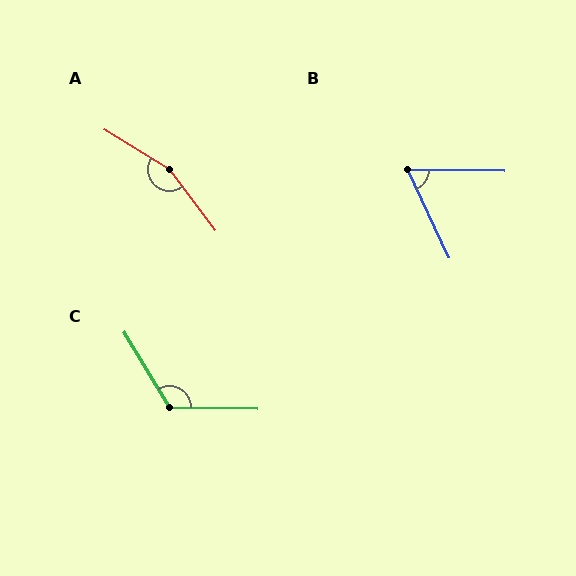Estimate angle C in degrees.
Approximately 122 degrees.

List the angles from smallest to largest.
B (64°), C (122°), A (158°).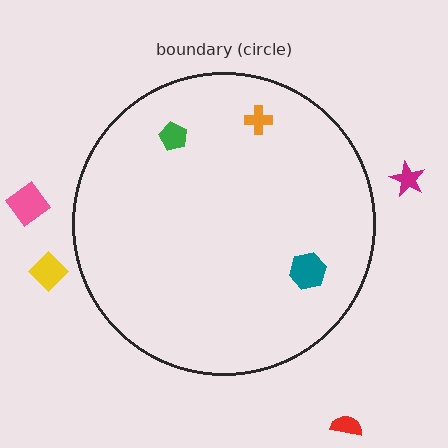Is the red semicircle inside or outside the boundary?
Outside.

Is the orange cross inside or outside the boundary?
Inside.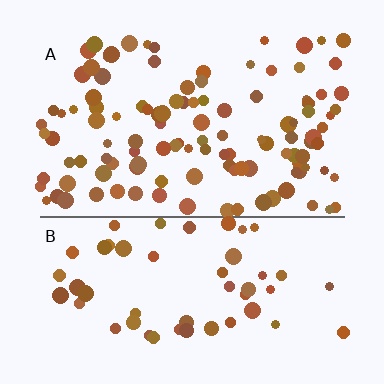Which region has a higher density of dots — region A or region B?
A (the top).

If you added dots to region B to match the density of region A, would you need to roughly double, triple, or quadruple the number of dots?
Approximately double.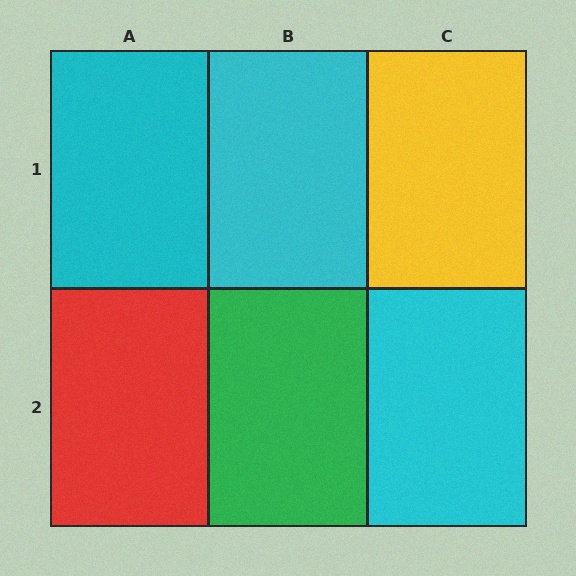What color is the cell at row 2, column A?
Red.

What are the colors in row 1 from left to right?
Cyan, cyan, yellow.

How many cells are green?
1 cell is green.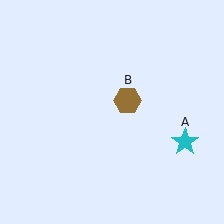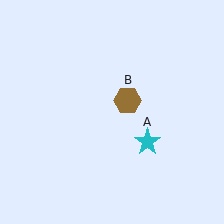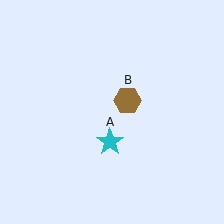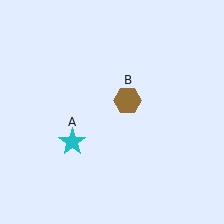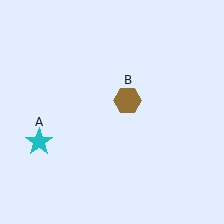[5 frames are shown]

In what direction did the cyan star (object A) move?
The cyan star (object A) moved left.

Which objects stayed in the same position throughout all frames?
Brown hexagon (object B) remained stationary.